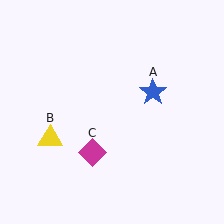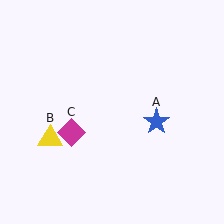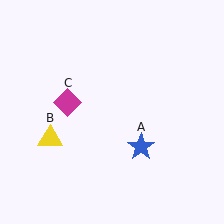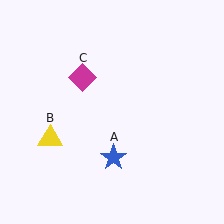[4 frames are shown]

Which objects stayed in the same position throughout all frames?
Yellow triangle (object B) remained stationary.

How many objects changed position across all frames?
2 objects changed position: blue star (object A), magenta diamond (object C).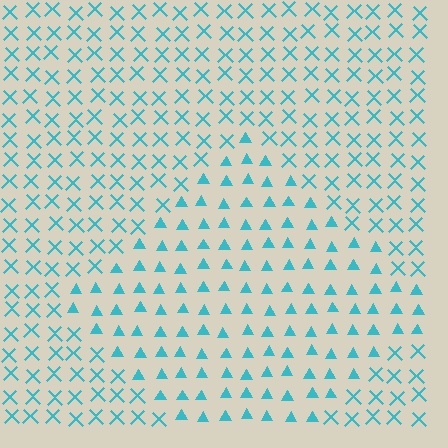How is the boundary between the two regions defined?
The boundary is defined by a change in element shape: triangles inside vs. X marks outside. All elements share the same color and spacing.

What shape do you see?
I see a diamond.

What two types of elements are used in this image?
The image uses triangles inside the diamond region and X marks outside it.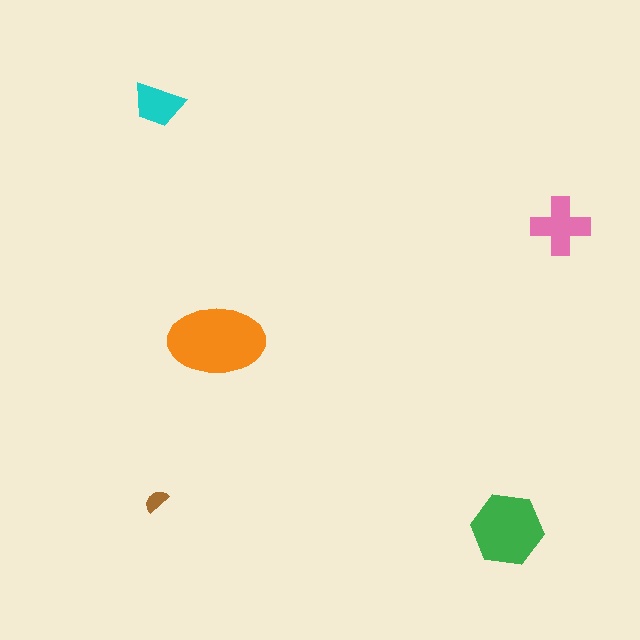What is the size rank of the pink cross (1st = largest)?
3rd.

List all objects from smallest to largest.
The brown semicircle, the cyan trapezoid, the pink cross, the green hexagon, the orange ellipse.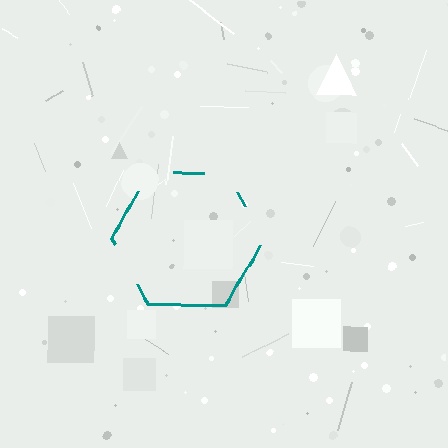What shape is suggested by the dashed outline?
The dashed outline suggests a hexagon.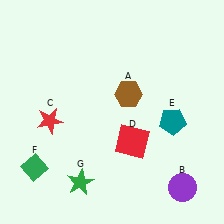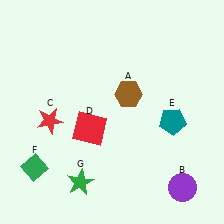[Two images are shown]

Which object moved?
The red square (D) moved left.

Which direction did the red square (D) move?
The red square (D) moved left.